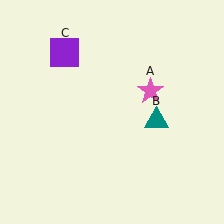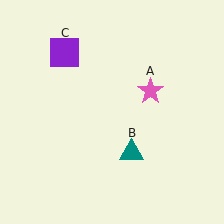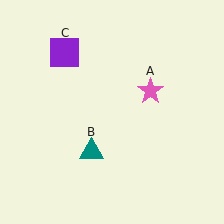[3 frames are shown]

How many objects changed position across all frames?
1 object changed position: teal triangle (object B).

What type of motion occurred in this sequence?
The teal triangle (object B) rotated clockwise around the center of the scene.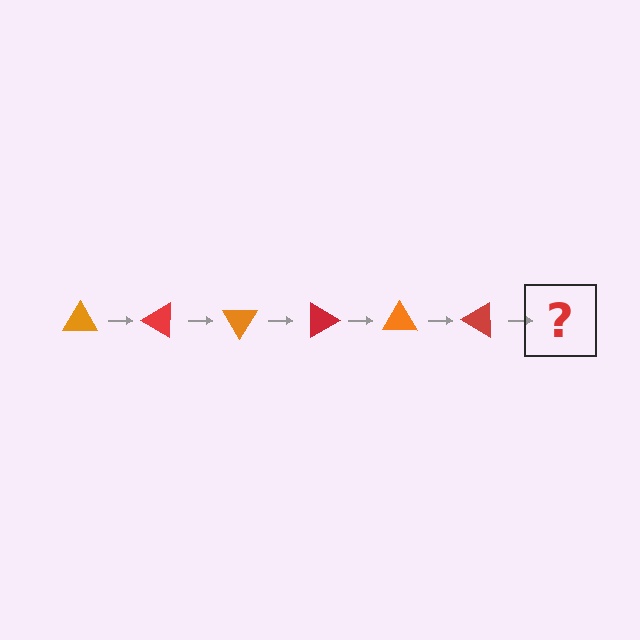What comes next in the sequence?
The next element should be an orange triangle, rotated 180 degrees from the start.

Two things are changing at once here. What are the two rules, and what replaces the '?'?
The two rules are that it rotates 30 degrees each step and the color cycles through orange and red. The '?' should be an orange triangle, rotated 180 degrees from the start.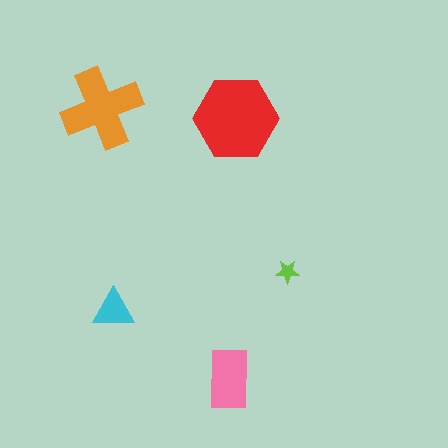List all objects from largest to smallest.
The red hexagon, the orange cross, the pink rectangle, the cyan triangle, the lime star.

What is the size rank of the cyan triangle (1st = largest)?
4th.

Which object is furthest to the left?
The orange cross is leftmost.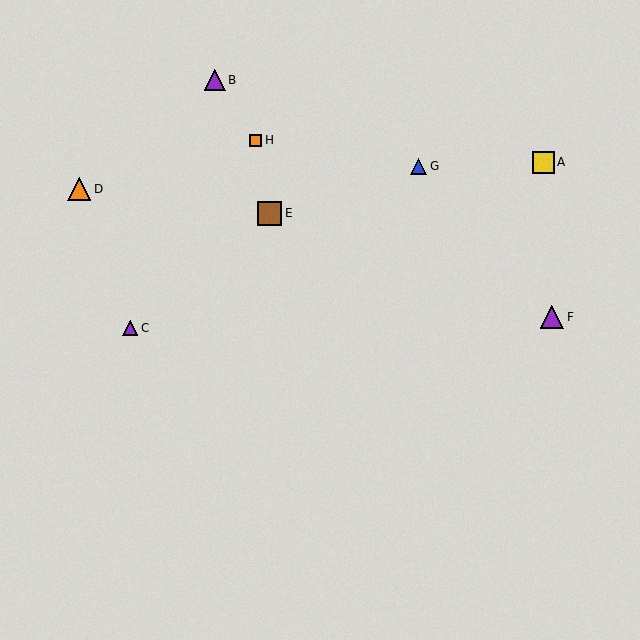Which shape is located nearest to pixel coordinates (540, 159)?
The yellow square (labeled A) at (543, 162) is nearest to that location.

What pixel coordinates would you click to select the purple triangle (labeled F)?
Click at (552, 317) to select the purple triangle F.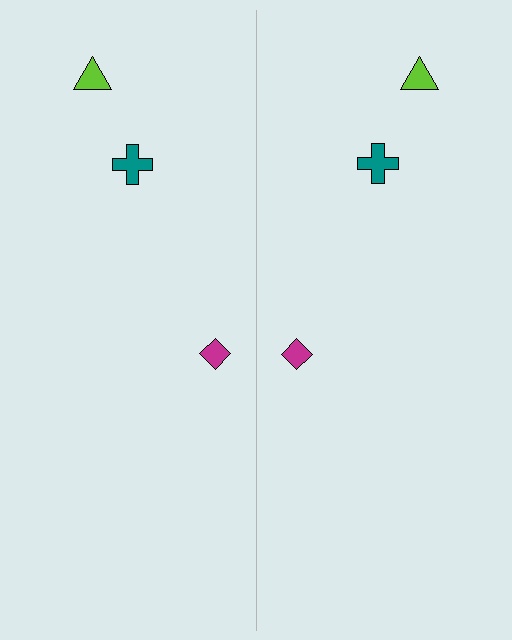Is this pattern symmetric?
Yes, this pattern has bilateral (reflection) symmetry.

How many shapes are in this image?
There are 6 shapes in this image.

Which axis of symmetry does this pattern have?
The pattern has a vertical axis of symmetry running through the center of the image.